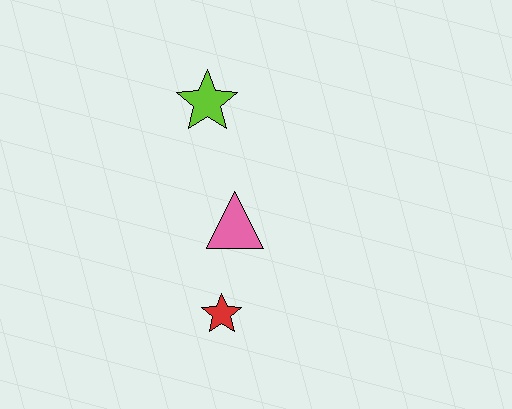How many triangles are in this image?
There is 1 triangle.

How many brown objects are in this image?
There are no brown objects.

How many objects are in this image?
There are 3 objects.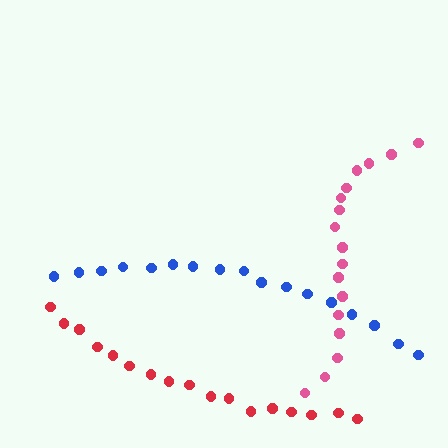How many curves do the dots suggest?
There are 3 distinct paths.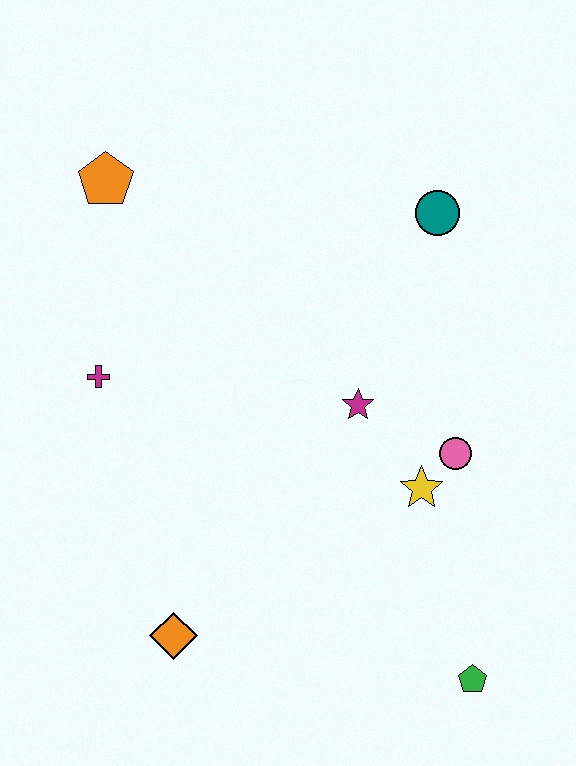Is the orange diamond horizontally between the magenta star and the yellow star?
No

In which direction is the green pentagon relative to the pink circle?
The green pentagon is below the pink circle.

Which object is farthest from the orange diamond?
The teal circle is farthest from the orange diamond.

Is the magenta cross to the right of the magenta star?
No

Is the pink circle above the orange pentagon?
No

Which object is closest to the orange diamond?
The magenta cross is closest to the orange diamond.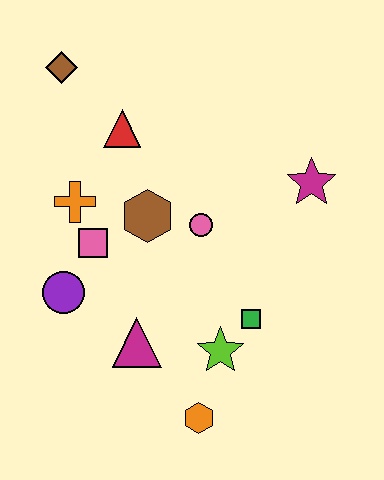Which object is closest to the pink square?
The orange cross is closest to the pink square.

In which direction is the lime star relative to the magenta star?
The lime star is below the magenta star.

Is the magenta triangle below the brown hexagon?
Yes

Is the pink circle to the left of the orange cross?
No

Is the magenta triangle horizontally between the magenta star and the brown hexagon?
No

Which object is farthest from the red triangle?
The orange hexagon is farthest from the red triangle.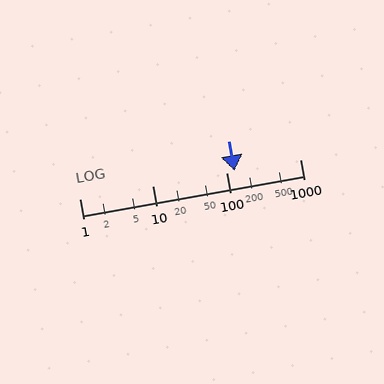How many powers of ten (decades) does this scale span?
The scale spans 3 decades, from 1 to 1000.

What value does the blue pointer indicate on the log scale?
The pointer indicates approximately 130.